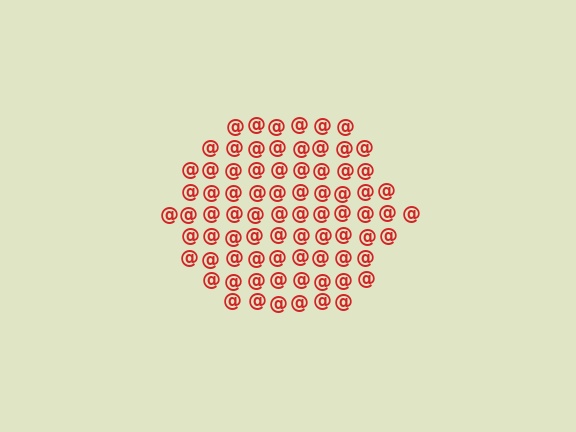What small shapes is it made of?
It is made of small at signs.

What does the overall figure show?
The overall figure shows a hexagon.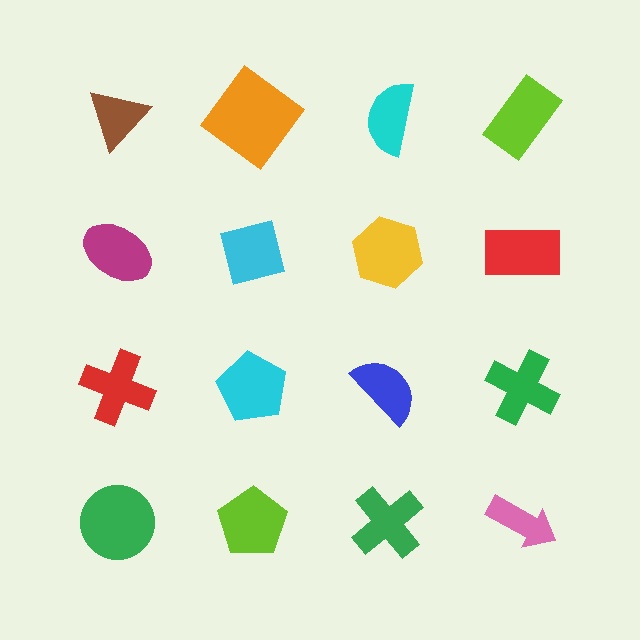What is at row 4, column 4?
A pink arrow.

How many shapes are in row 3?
4 shapes.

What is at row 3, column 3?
A blue semicircle.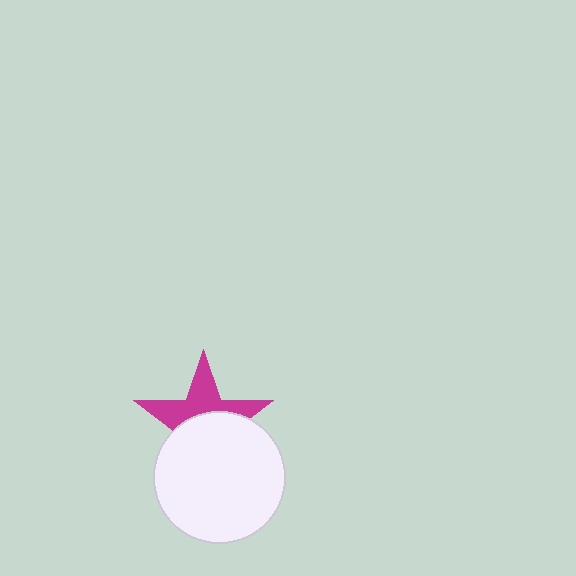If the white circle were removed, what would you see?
You would see the complete magenta star.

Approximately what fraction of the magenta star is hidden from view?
Roughly 54% of the magenta star is hidden behind the white circle.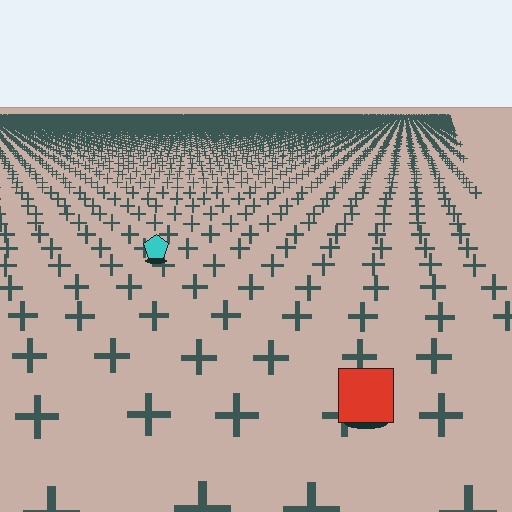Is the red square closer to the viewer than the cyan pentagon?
Yes. The red square is closer — you can tell from the texture gradient: the ground texture is coarser near it.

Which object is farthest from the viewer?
The cyan pentagon is farthest from the viewer. It appears smaller and the ground texture around it is denser.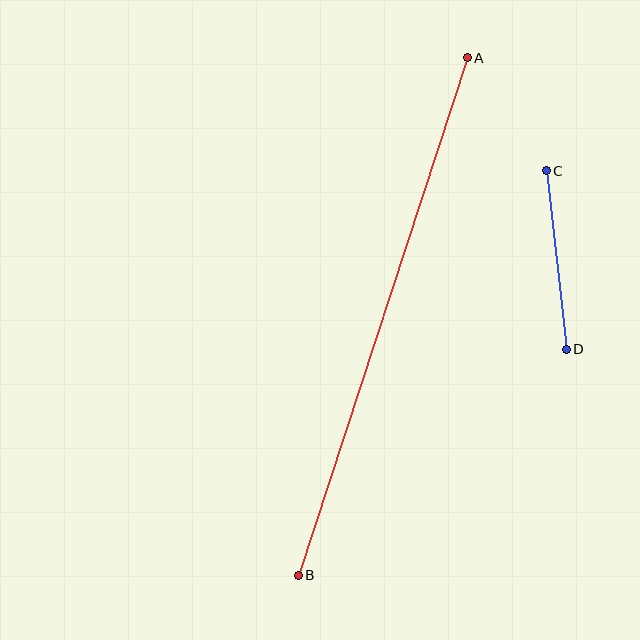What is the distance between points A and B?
The distance is approximately 545 pixels.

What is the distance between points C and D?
The distance is approximately 180 pixels.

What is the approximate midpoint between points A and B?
The midpoint is at approximately (383, 316) pixels.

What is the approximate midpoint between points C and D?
The midpoint is at approximately (556, 260) pixels.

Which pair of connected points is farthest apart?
Points A and B are farthest apart.